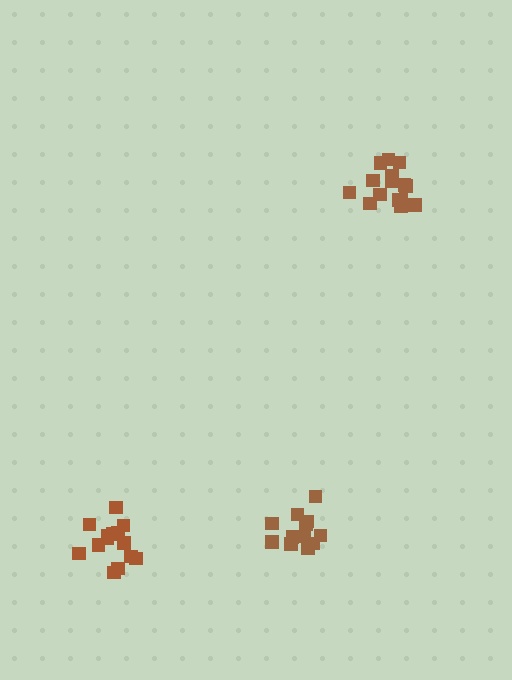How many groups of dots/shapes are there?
There are 3 groups.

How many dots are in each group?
Group 1: 15 dots, Group 2: 16 dots, Group 3: 12 dots (43 total).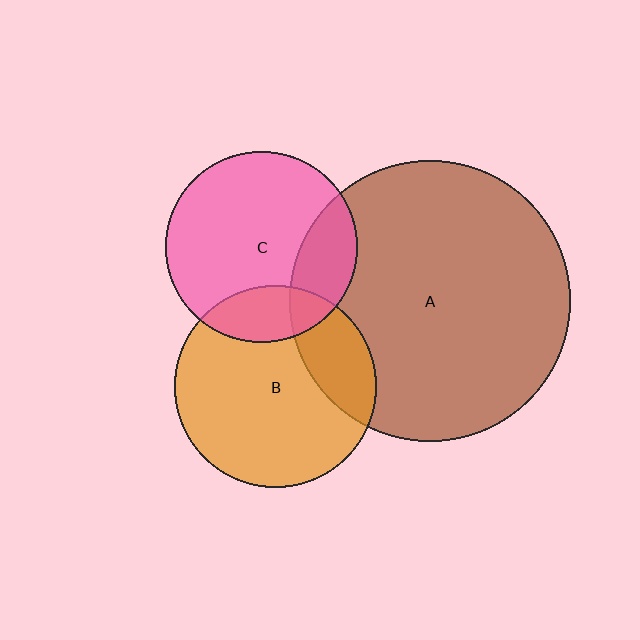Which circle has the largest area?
Circle A (brown).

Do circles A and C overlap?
Yes.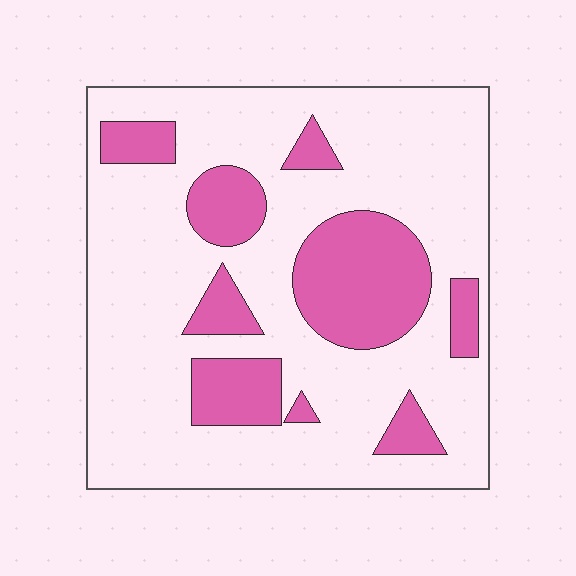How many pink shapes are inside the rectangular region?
9.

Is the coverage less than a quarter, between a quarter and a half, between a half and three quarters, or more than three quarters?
Less than a quarter.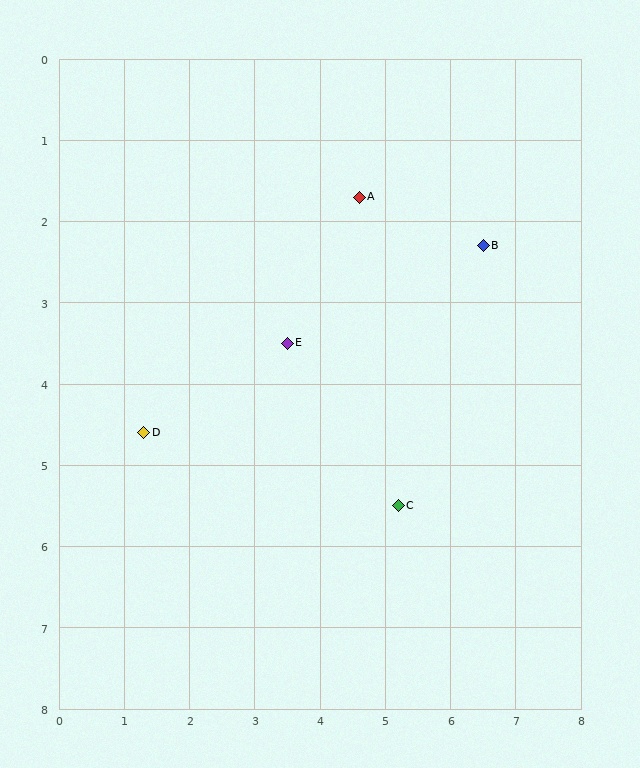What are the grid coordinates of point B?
Point B is at approximately (6.5, 2.3).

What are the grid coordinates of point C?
Point C is at approximately (5.2, 5.5).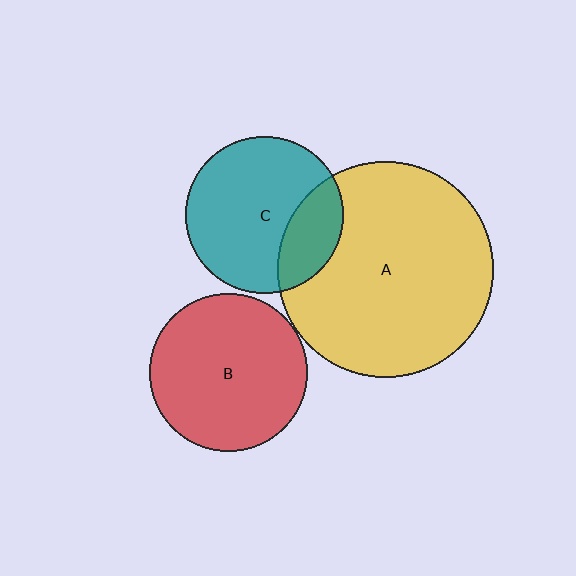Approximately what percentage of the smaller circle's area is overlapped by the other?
Approximately 25%.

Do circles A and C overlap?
Yes.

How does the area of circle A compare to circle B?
Approximately 1.9 times.